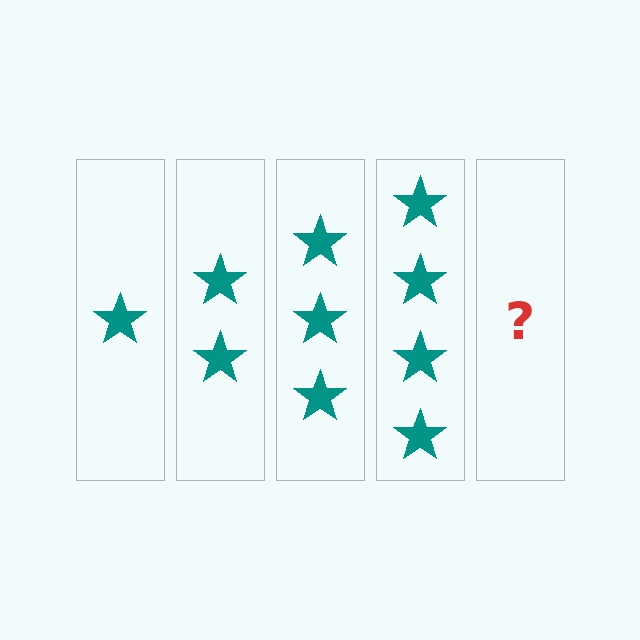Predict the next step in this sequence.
The next step is 5 stars.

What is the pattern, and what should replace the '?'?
The pattern is that each step adds one more star. The '?' should be 5 stars.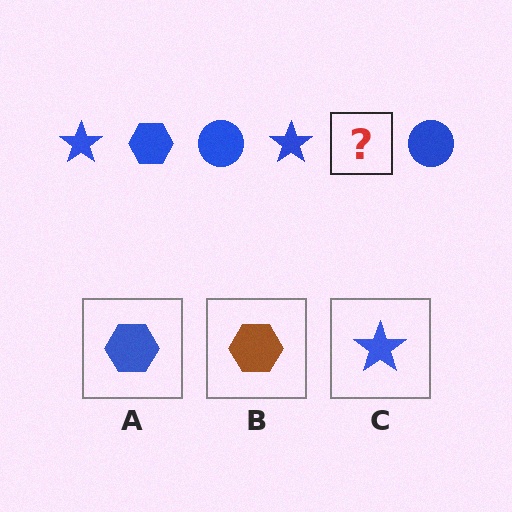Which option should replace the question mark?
Option A.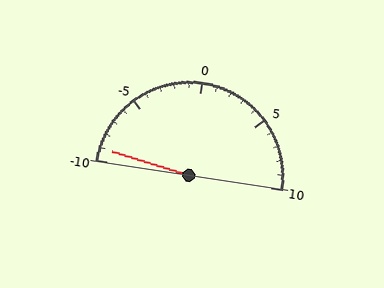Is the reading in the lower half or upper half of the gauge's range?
The reading is in the lower half of the range (-10 to 10).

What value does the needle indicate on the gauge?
The needle indicates approximately -9.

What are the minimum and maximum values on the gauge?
The gauge ranges from -10 to 10.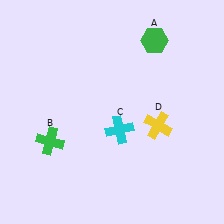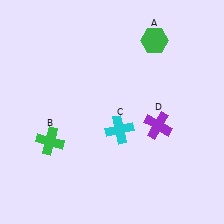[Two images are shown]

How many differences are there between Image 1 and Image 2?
There is 1 difference between the two images.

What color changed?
The cross (D) changed from yellow in Image 1 to purple in Image 2.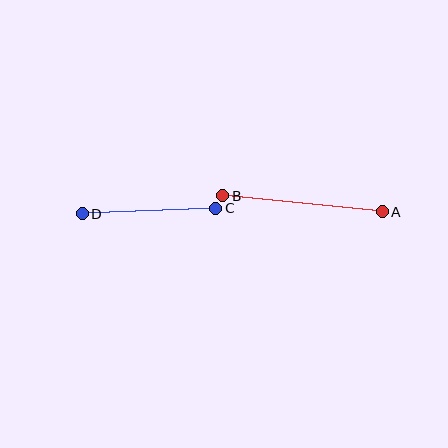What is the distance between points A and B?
The distance is approximately 160 pixels.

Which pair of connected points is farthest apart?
Points A and B are farthest apart.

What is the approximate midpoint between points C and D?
The midpoint is at approximately (149, 211) pixels.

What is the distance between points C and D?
The distance is approximately 134 pixels.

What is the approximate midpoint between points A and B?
The midpoint is at approximately (302, 204) pixels.